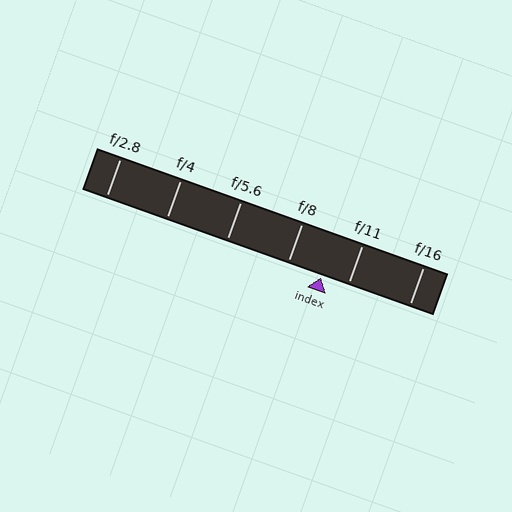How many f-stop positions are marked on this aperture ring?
There are 6 f-stop positions marked.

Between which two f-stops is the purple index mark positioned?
The index mark is between f/8 and f/11.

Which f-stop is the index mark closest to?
The index mark is closest to f/11.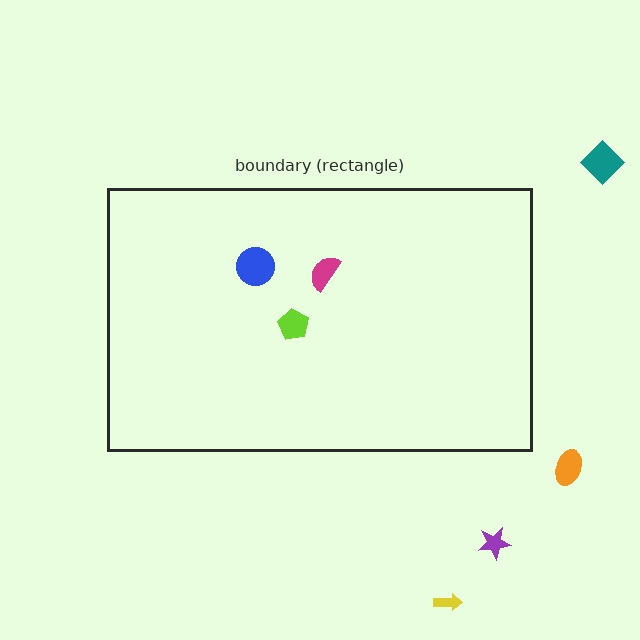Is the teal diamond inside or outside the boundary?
Outside.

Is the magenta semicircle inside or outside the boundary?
Inside.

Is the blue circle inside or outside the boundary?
Inside.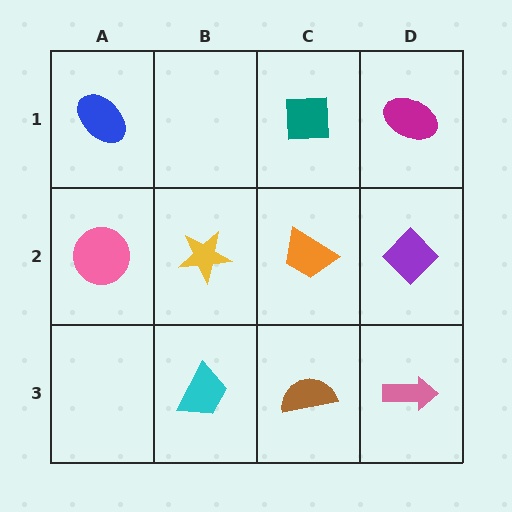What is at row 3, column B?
A cyan trapezoid.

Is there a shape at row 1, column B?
No, that cell is empty.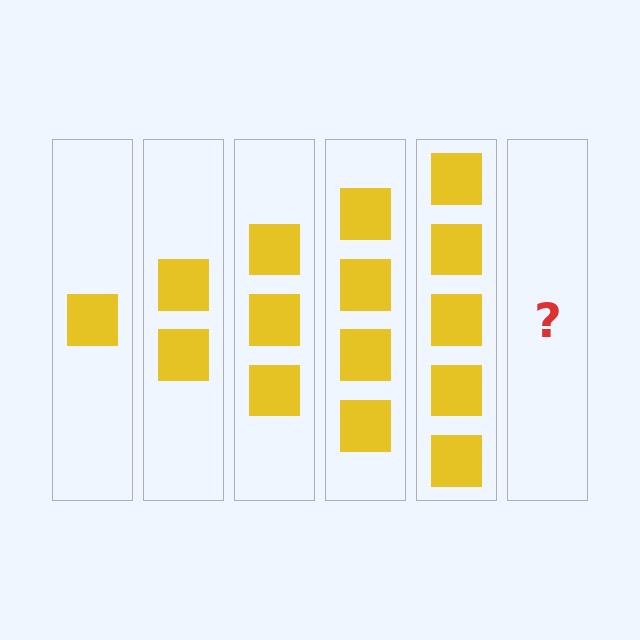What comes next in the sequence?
The next element should be 6 squares.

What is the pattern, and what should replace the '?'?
The pattern is that each step adds one more square. The '?' should be 6 squares.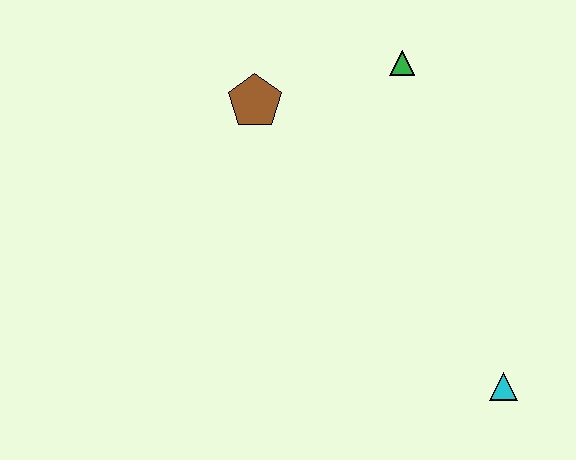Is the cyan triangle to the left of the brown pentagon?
No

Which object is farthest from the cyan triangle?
The brown pentagon is farthest from the cyan triangle.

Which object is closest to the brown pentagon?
The green triangle is closest to the brown pentagon.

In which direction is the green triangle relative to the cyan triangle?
The green triangle is above the cyan triangle.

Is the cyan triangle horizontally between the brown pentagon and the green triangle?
No